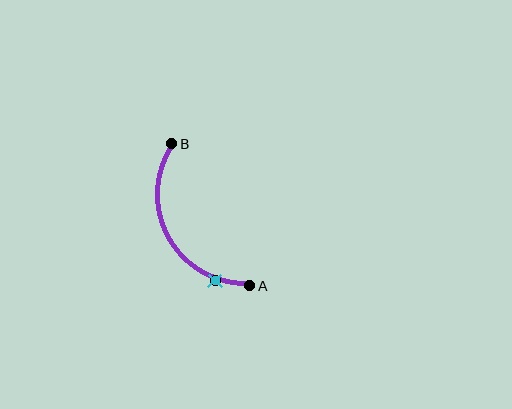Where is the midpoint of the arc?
The arc midpoint is the point on the curve farthest from the straight line joining A and B. It sits to the left of that line.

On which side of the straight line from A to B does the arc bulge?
The arc bulges to the left of the straight line connecting A and B.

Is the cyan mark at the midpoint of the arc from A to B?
No. The cyan mark lies on the arc but is closer to endpoint A. The arc midpoint would be at the point on the curve equidistant along the arc from both A and B.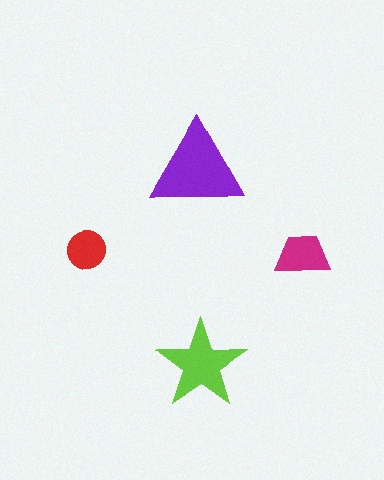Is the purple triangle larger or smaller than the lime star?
Larger.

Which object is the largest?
The purple triangle.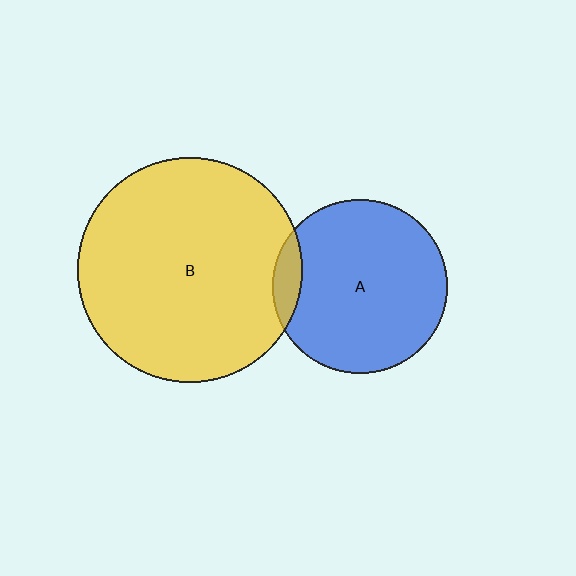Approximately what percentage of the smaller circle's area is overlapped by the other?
Approximately 10%.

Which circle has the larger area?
Circle B (yellow).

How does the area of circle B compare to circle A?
Approximately 1.7 times.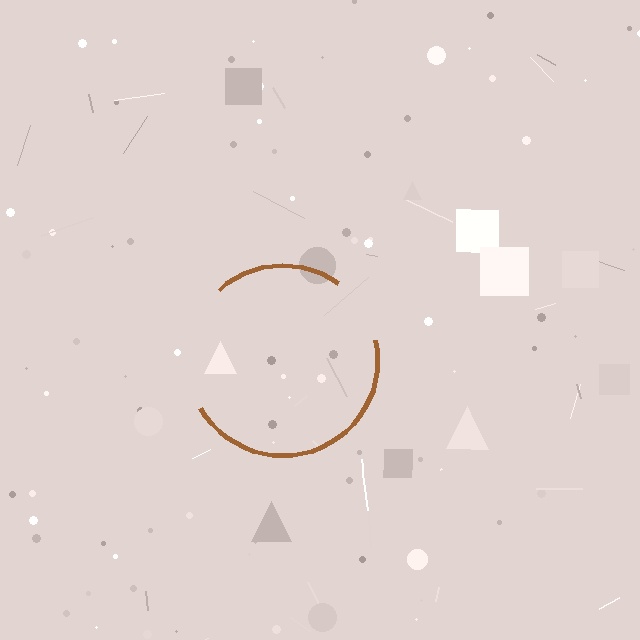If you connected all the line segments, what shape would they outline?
They would outline a circle.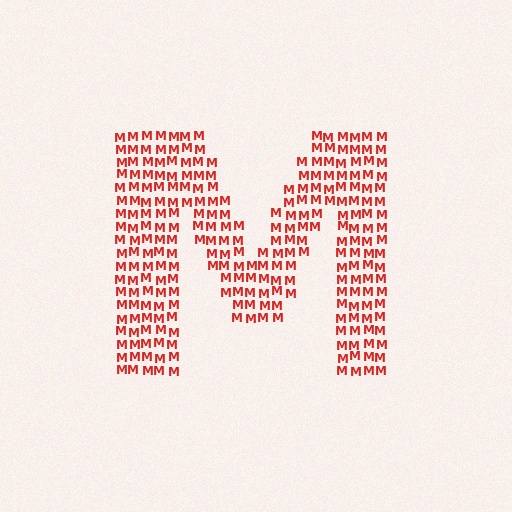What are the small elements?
The small elements are letter M's.